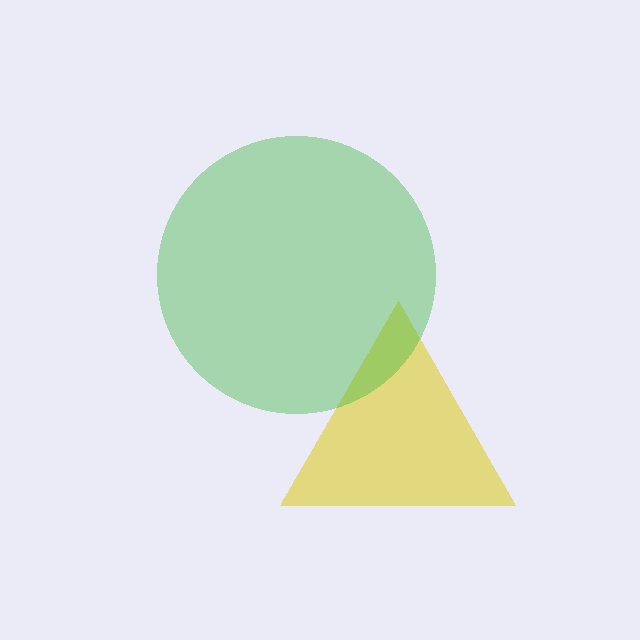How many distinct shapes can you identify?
There are 2 distinct shapes: a yellow triangle, a green circle.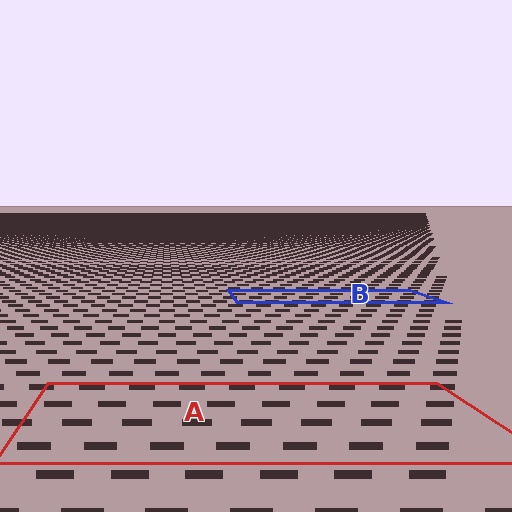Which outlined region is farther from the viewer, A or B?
Region B is farther from the viewer — the texture elements inside it appear smaller and more densely packed.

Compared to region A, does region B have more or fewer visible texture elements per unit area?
Region B has more texture elements per unit area — they are packed more densely because it is farther away.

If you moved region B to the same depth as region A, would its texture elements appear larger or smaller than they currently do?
They would appear larger. At a closer depth, the same texture elements are projected at a bigger on-screen size.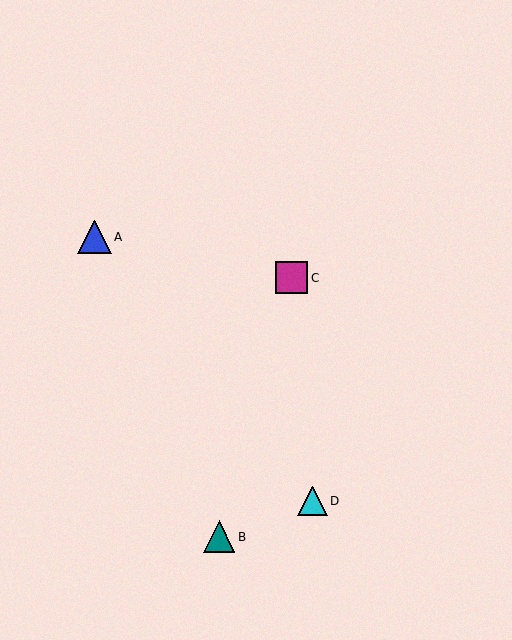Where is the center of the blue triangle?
The center of the blue triangle is at (95, 237).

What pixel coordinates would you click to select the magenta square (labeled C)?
Click at (292, 278) to select the magenta square C.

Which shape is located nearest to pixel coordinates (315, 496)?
The cyan triangle (labeled D) at (313, 501) is nearest to that location.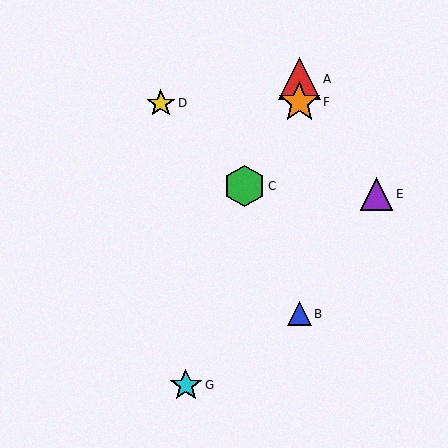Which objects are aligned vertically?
Objects A, B, F are aligned vertically.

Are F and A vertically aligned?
Yes, both are at x≈300.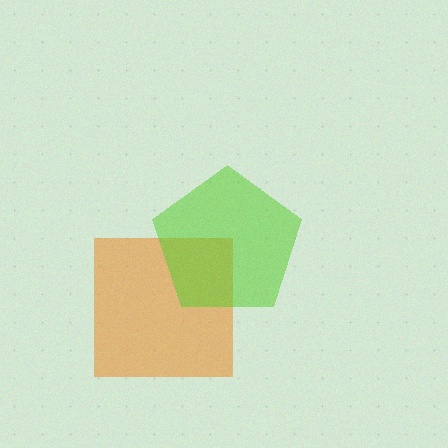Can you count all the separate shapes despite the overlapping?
Yes, there are 2 separate shapes.